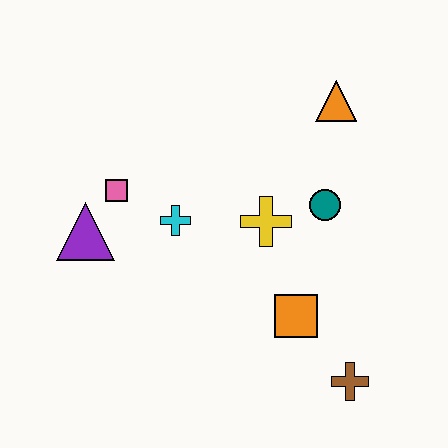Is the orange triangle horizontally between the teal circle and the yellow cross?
No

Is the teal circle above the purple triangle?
Yes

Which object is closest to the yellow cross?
The teal circle is closest to the yellow cross.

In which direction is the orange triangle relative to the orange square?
The orange triangle is above the orange square.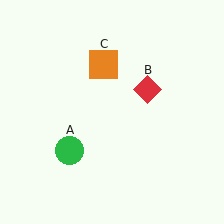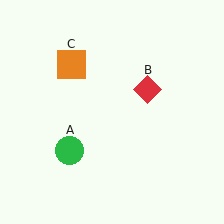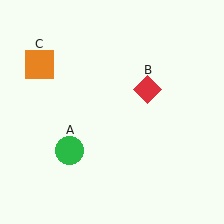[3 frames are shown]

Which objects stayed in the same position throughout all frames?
Green circle (object A) and red diamond (object B) remained stationary.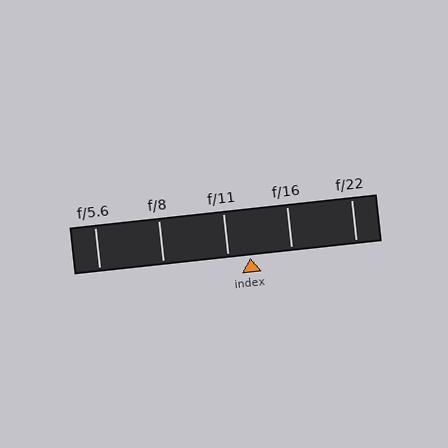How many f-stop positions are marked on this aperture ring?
There are 5 f-stop positions marked.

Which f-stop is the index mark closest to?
The index mark is closest to f/11.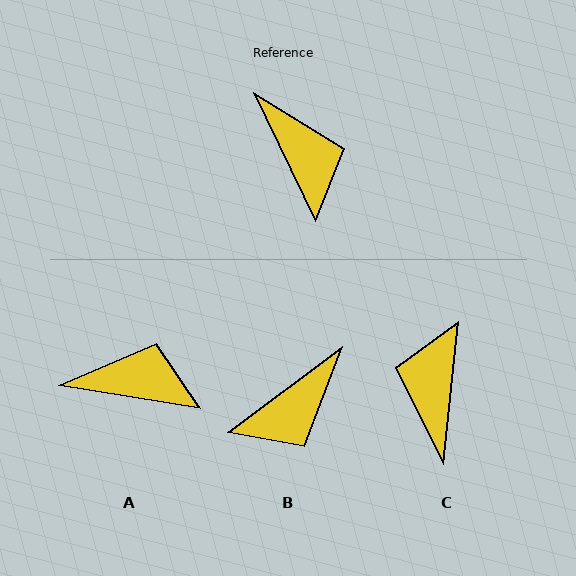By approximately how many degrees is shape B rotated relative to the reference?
Approximately 79 degrees clockwise.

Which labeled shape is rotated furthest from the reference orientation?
C, about 148 degrees away.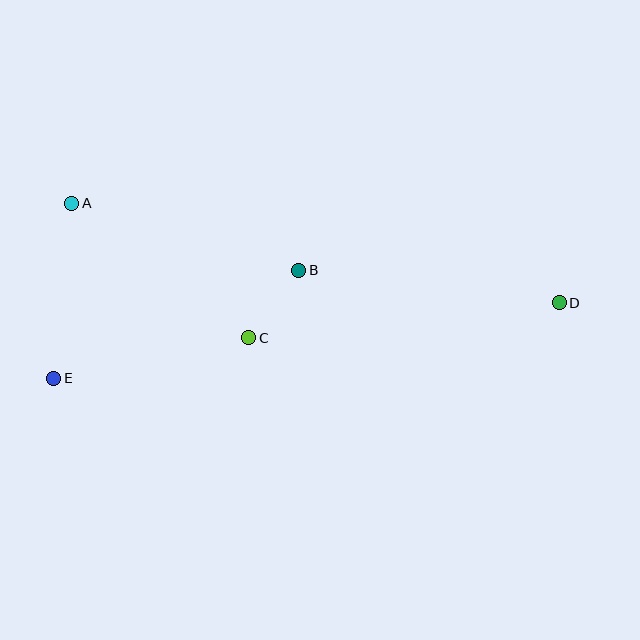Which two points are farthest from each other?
Points D and E are farthest from each other.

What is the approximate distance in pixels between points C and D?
The distance between C and D is approximately 313 pixels.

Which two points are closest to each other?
Points B and C are closest to each other.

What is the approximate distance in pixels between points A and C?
The distance between A and C is approximately 222 pixels.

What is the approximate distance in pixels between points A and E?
The distance between A and E is approximately 176 pixels.